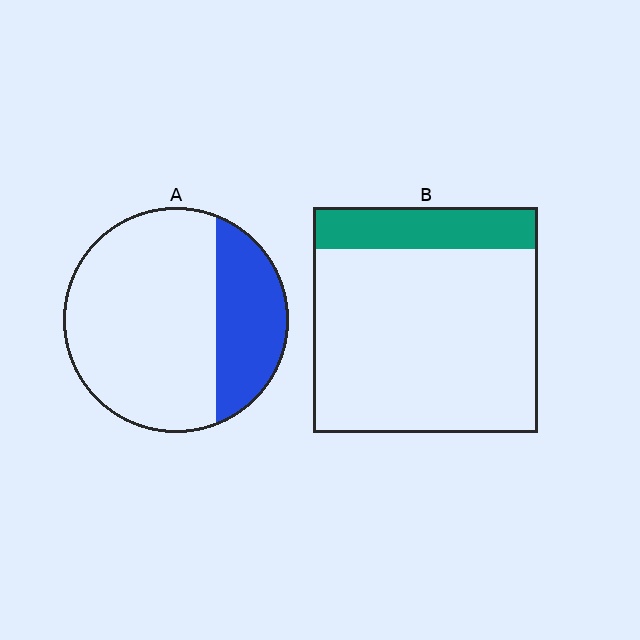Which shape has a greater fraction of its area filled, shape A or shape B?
Shape A.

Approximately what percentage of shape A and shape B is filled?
A is approximately 30% and B is approximately 20%.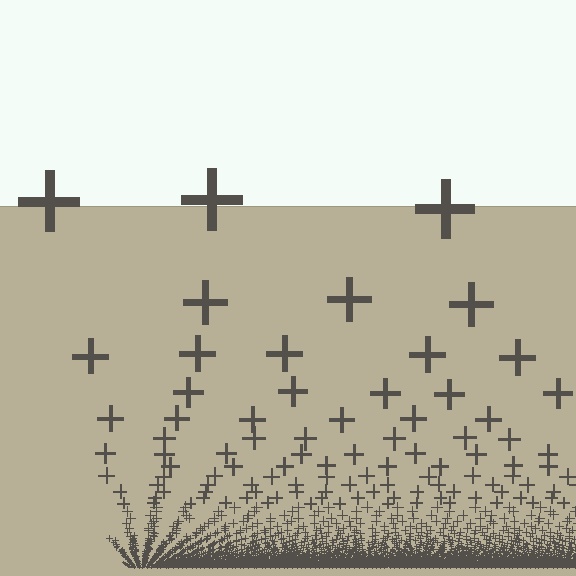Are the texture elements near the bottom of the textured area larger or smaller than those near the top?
Smaller. The gradient is inverted — elements near the bottom are smaller and denser.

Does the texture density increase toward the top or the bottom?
Density increases toward the bottom.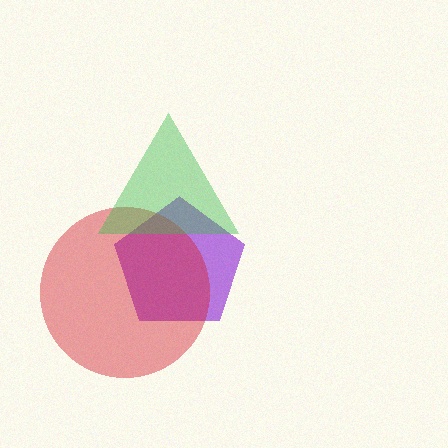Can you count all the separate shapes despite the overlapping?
Yes, there are 3 separate shapes.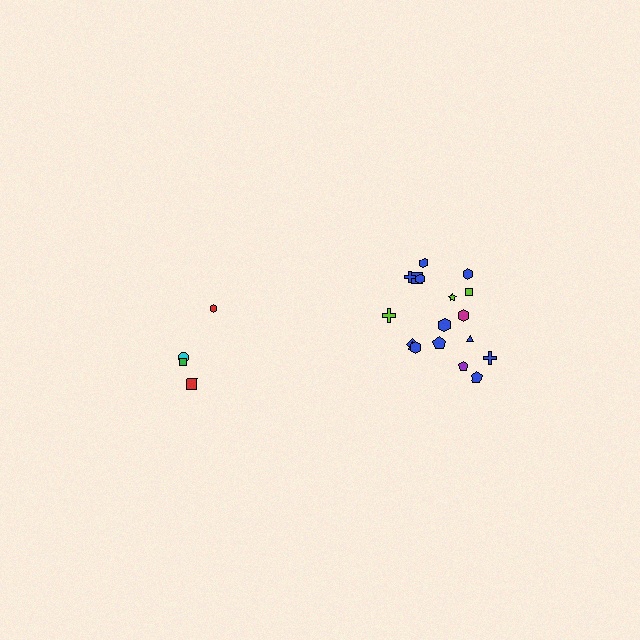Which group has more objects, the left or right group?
The right group.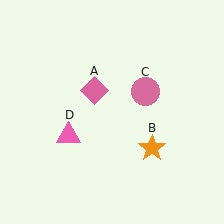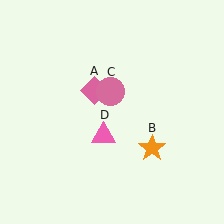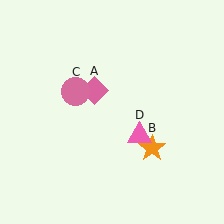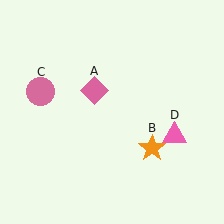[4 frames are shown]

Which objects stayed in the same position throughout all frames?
Pink diamond (object A) and orange star (object B) remained stationary.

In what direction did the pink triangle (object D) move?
The pink triangle (object D) moved right.